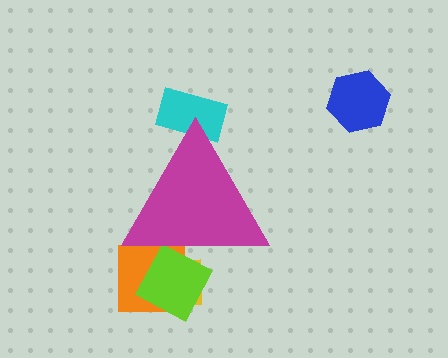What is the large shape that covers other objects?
A magenta triangle.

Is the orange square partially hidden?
Yes, the orange square is partially hidden behind the magenta triangle.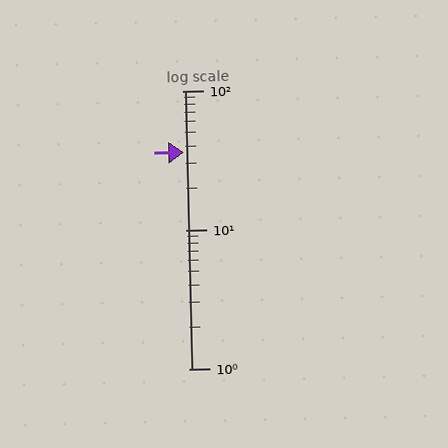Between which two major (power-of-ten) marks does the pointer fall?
The pointer is between 10 and 100.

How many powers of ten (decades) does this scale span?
The scale spans 2 decades, from 1 to 100.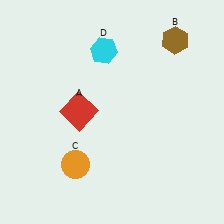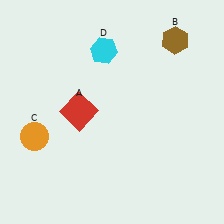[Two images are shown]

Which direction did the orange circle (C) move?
The orange circle (C) moved left.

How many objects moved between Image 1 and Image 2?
1 object moved between the two images.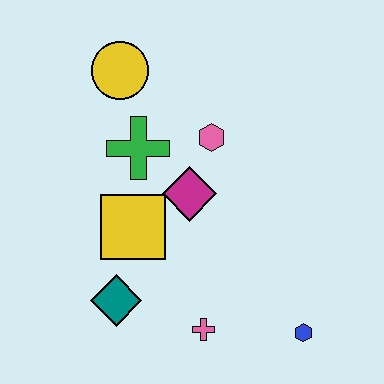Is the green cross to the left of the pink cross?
Yes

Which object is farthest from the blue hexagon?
The yellow circle is farthest from the blue hexagon.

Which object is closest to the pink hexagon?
The magenta diamond is closest to the pink hexagon.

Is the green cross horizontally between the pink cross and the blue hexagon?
No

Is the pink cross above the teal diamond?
No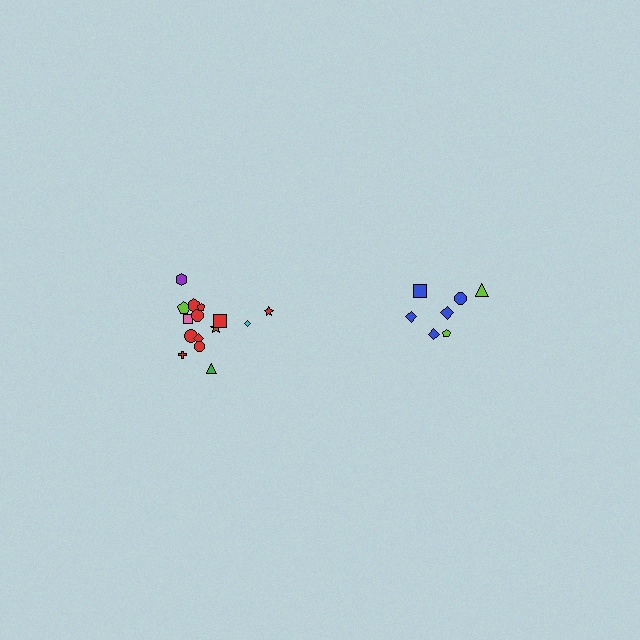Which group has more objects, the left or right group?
The left group.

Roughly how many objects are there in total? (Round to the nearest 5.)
Roughly 20 objects in total.